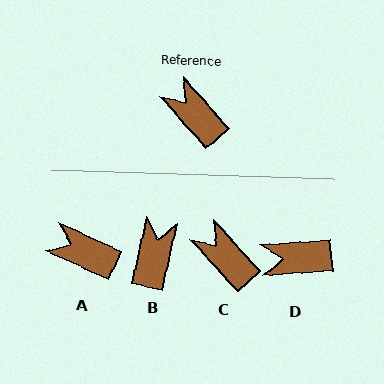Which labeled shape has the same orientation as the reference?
C.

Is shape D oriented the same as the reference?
No, it is off by about 53 degrees.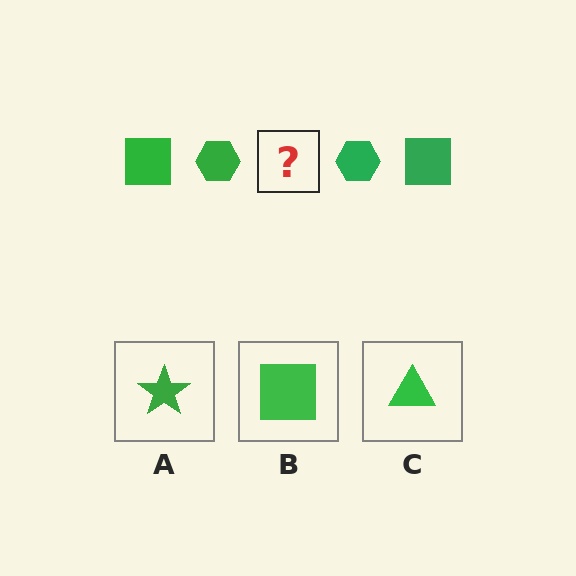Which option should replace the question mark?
Option B.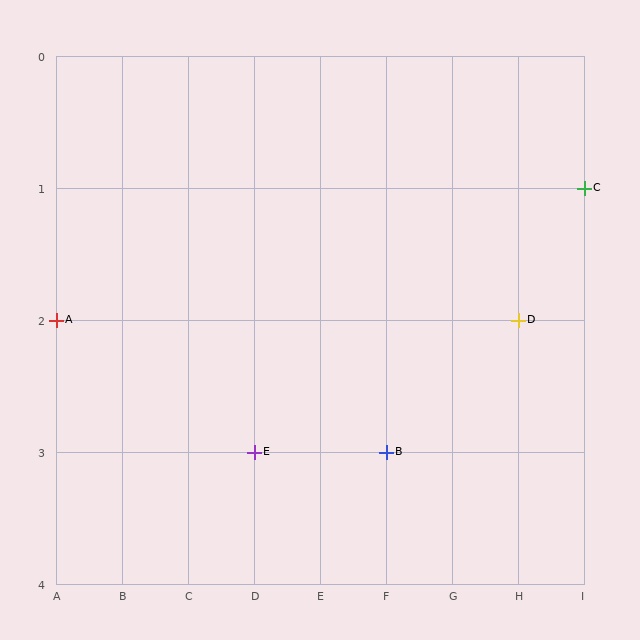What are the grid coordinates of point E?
Point E is at grid coordinates (D, 3).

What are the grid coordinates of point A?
Point A is at grid coordinates (A, 2).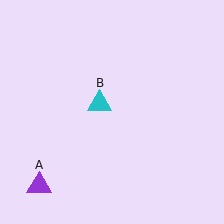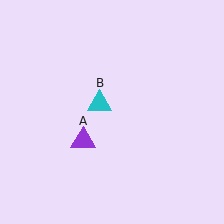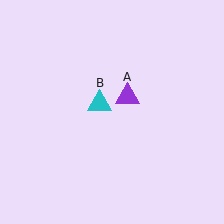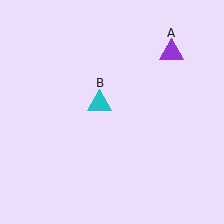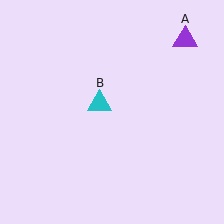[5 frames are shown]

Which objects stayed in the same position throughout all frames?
Cyan triangle (object B) remained stationary.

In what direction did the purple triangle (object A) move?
The purple triangle (object A) moved up and to the right.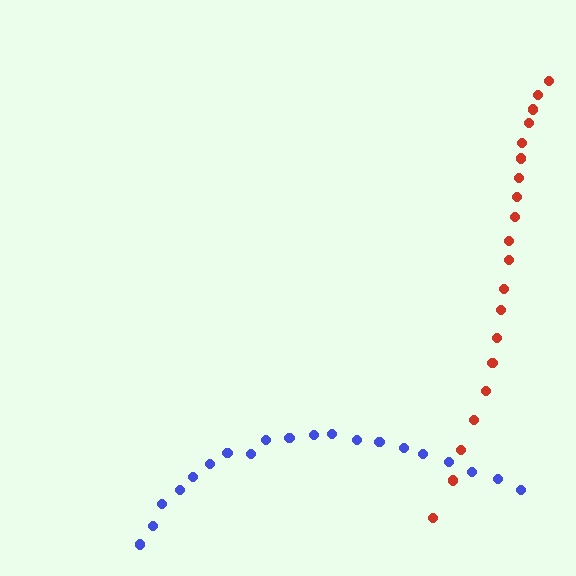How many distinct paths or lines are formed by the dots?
There are 2 distinct paths.